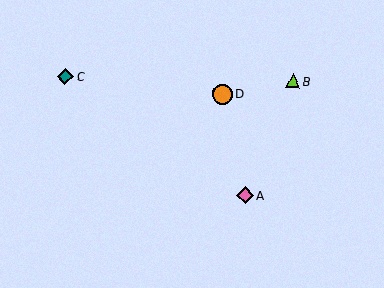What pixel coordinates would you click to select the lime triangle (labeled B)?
Click at (293, 81) to select the lime triangle B.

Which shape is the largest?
The orange circle (labeled D) is the largest.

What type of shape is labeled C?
Shape C is a teal diamond.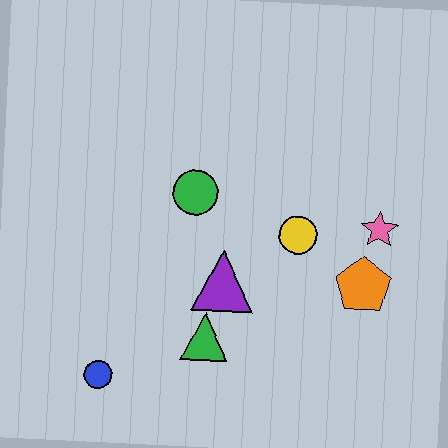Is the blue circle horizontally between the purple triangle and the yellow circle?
No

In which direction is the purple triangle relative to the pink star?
The purple triangle is to the left of the pink star.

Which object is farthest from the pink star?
The blue circle is farthest from the pink star.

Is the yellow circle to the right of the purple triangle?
Yes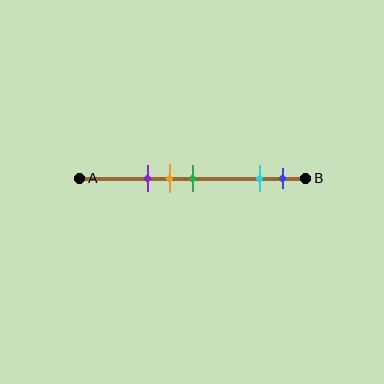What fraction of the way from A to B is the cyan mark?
The cyan mark is approximately 80% (0.8) of the way from A to B.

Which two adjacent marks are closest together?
The orange and green marks are the closest adjacent pair.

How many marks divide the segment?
There are 5 marks dividing the segment.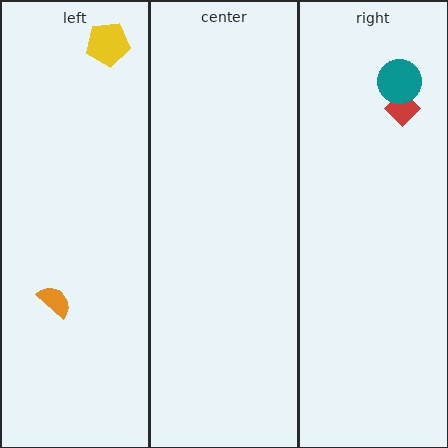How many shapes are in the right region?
2.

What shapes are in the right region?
The red diamond, the teal circle.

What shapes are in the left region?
The orange semicircle, the yellow pentagon.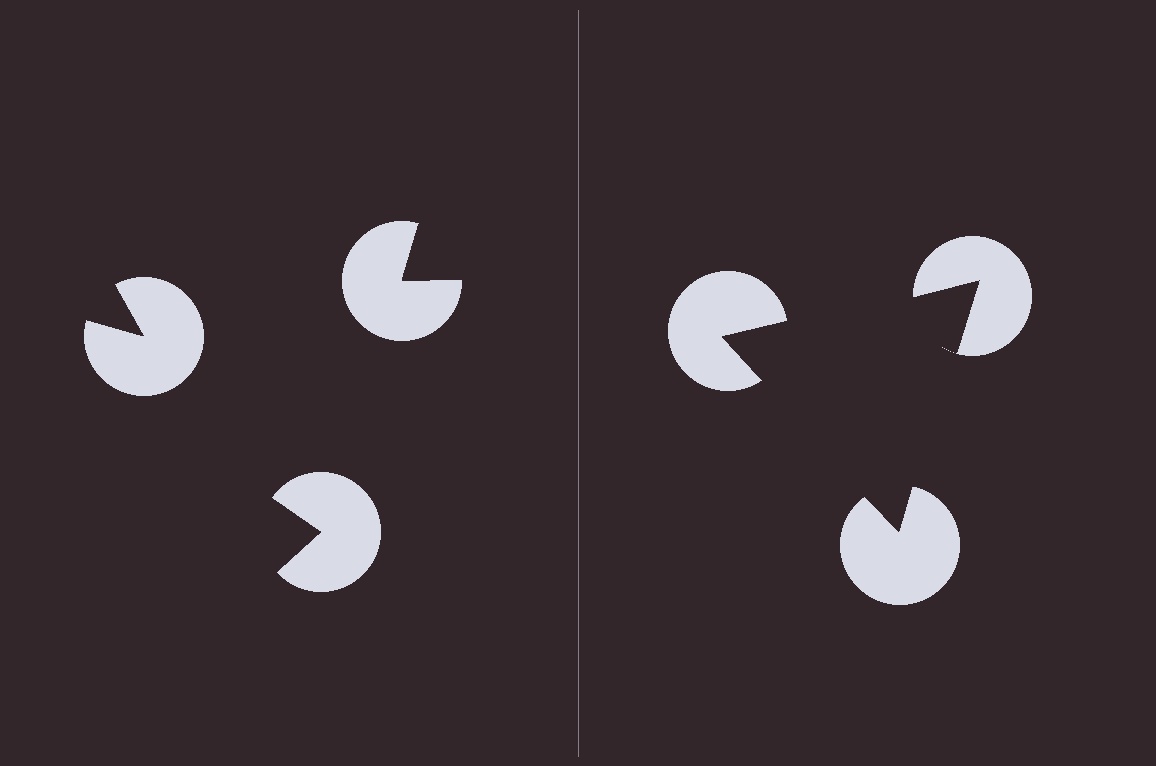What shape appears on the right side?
An illusory triangle.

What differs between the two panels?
The pac-man discs are positioned identically on both sides; only the wedge orientations differ. On the right they align to a triangle; on the left they are misaligned.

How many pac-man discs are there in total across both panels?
6 — 3 on each side.